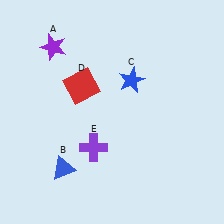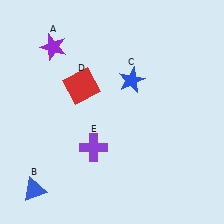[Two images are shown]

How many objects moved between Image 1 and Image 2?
1 object moved between the two images.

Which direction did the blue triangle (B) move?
The blue triangle (B) moved left.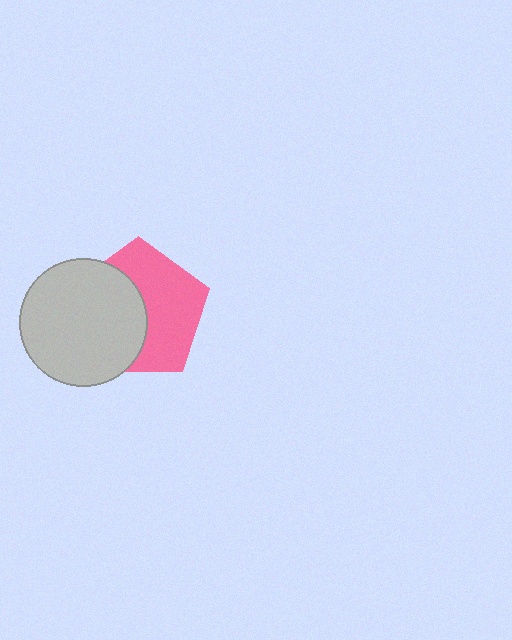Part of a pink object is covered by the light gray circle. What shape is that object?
It is a pentagon.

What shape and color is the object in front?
The object in front is a light gray circle.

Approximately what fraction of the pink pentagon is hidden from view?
Roughly 46% of the pink pentagon is hidden behind the light gray circle.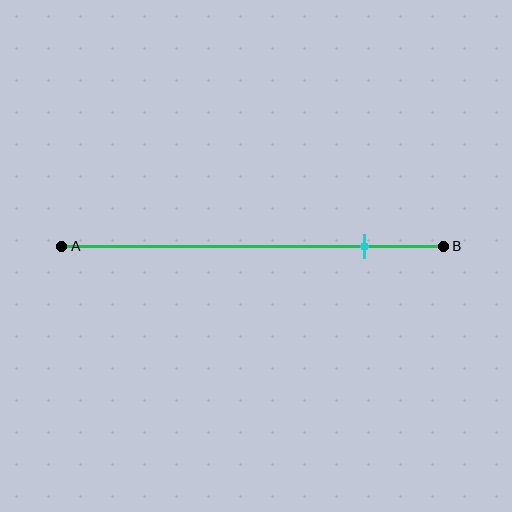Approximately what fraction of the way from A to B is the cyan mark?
The cyan mark is approximately 80% of the way from A to B.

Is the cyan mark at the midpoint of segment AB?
No, the mark is at about 80% from A, not at the 50% midpoint.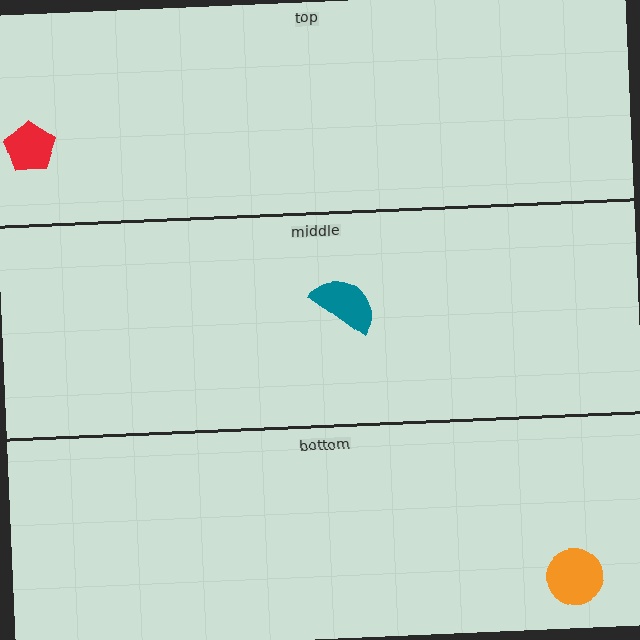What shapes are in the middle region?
The teal semicircle.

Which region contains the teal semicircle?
The middle region.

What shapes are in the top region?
The red pentagon.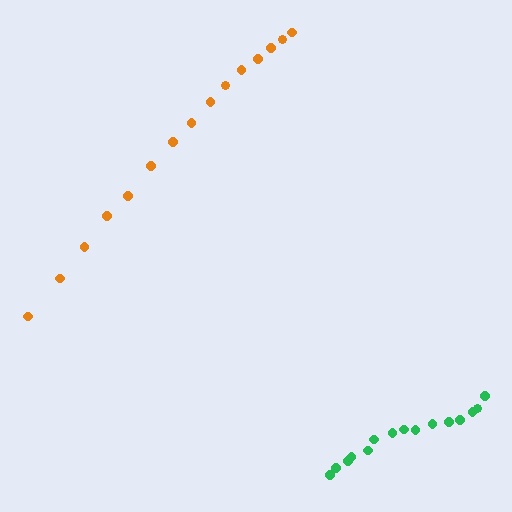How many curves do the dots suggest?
There are 2 distinct paths.